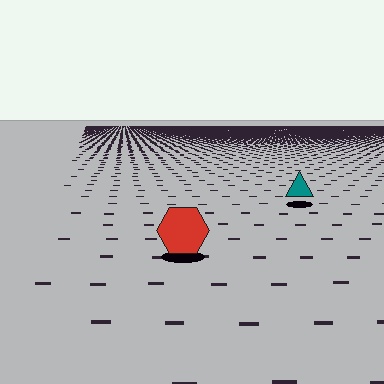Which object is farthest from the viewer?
The teal triangle is farthest from the viewer. It appears smaller and the ground texture around it is denser.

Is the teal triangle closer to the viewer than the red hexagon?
No. The red hexagon is closer — you can tell from the texture gradient: the ground texture is coarser near it.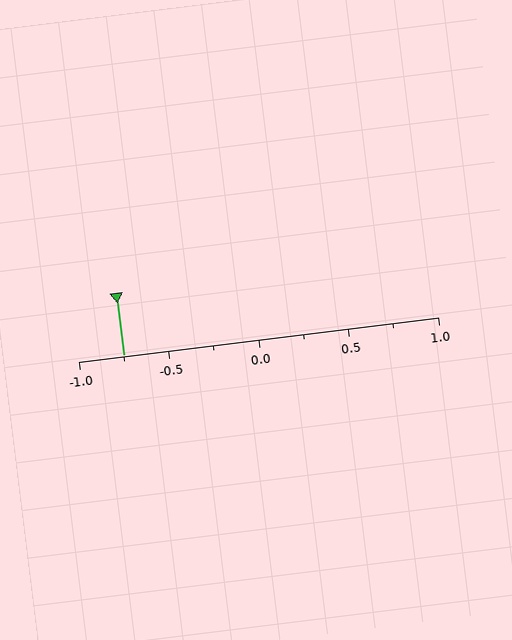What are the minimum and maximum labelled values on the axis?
The axis runs from -1.0 to 1.0.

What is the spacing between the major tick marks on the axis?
The major ticks are spaced 0.5 apart.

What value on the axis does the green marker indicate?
The marker indicates approximately -0.75.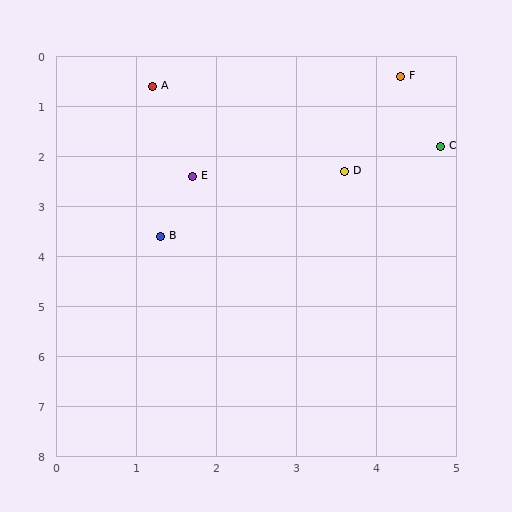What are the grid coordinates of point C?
Point C is at approximately (4.8, 1.8).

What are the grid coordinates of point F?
Point F is at approximately (4.3, 0.4).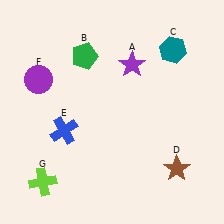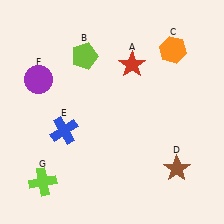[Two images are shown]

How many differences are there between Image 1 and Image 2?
There are 3 differences between the two images.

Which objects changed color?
A changed from purple to red. B changed from green to lime. C changed from teal to orange.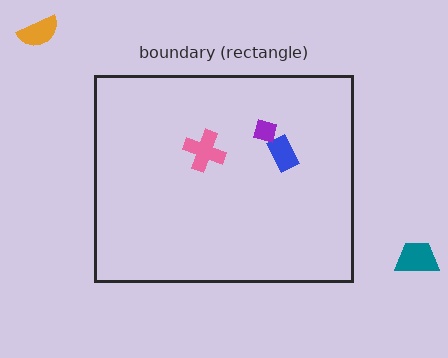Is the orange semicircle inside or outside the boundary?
Outside.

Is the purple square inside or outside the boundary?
Inside.